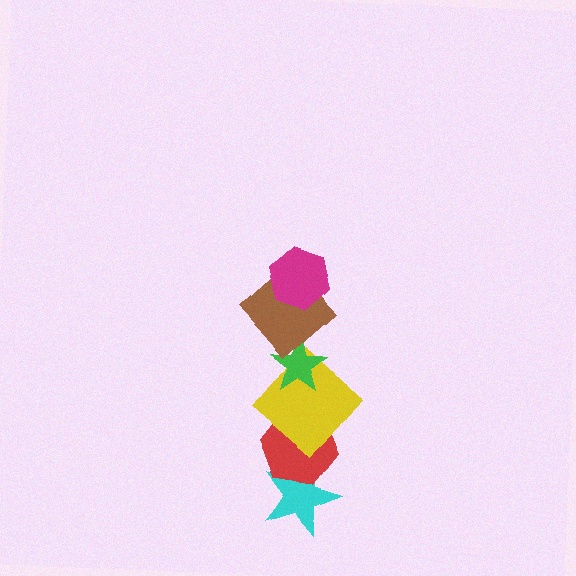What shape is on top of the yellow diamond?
The green star is on top of the yellow diamond.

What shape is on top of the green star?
The brown diamond is on top of the green star.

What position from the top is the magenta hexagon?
The magenta hexagon is 1st from the top.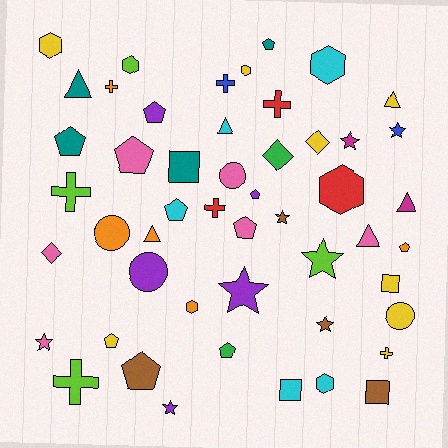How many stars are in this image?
There are 8 stars.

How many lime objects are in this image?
There are 4 lime objects.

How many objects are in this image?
There are 50 objects.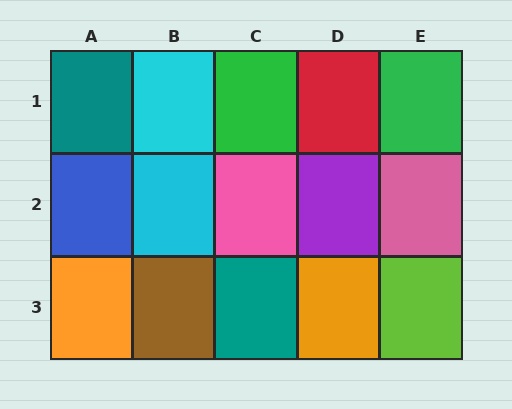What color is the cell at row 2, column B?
Cyan.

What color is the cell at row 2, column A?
Blue.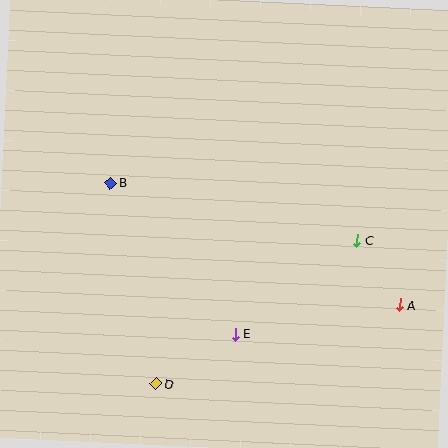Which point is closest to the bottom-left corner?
Point D is closest to the bottom-left corner.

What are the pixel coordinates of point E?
Point E is at (235, 334).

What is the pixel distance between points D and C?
The distance between D and C is 247 pixels.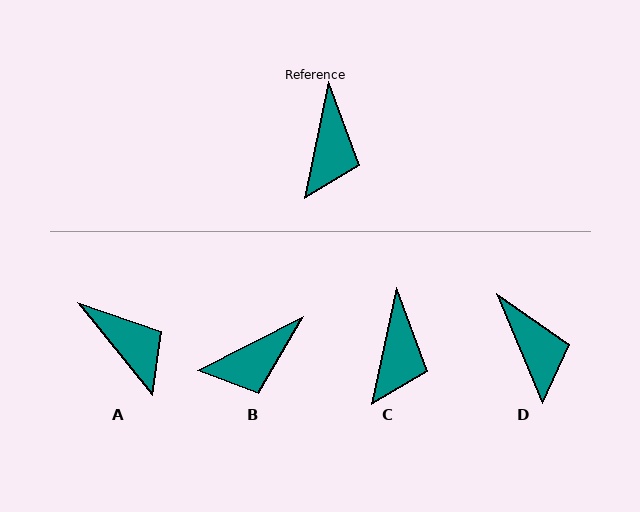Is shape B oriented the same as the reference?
No, it is off by about 51 degrees.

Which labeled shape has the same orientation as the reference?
C.